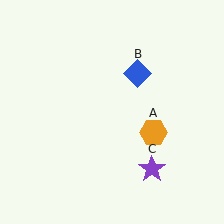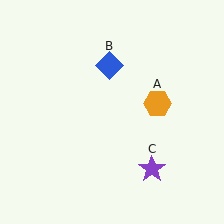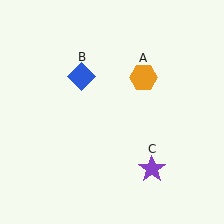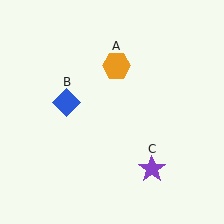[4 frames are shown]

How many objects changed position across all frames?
2 objects changed position: orange hexagon (object A), blue diamond (object B).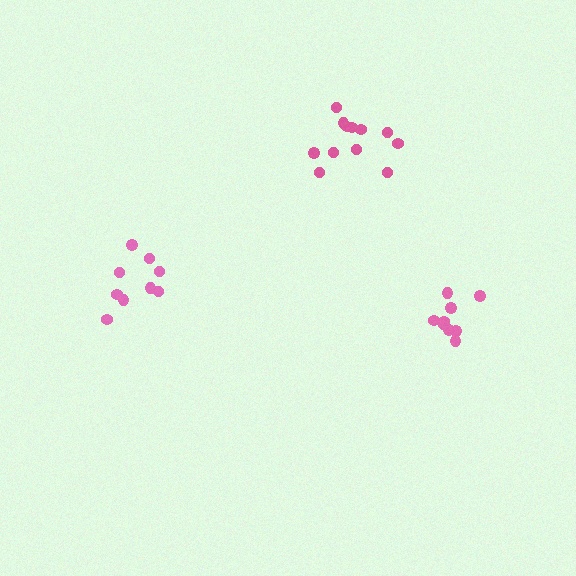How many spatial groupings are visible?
There are 3 spatial groupings.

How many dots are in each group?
Group 1: 9 dots, Group 2: 9 dots, Group 3: 12 dots (30 total).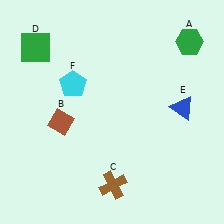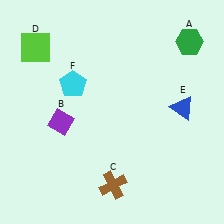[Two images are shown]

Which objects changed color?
B changed from brown to purple. D changed from green to lime.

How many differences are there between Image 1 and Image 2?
There are 2 differences between the two images.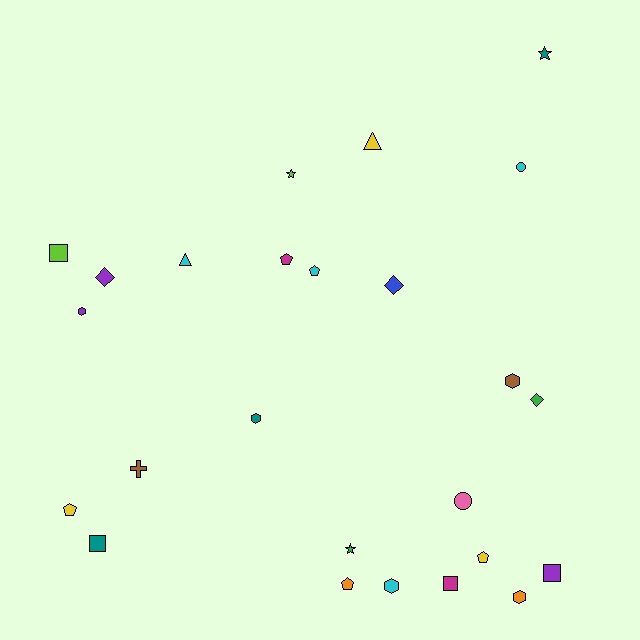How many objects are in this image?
There are 25 objects.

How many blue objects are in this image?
There is 1 blue object.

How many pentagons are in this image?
There are 5 pentagons.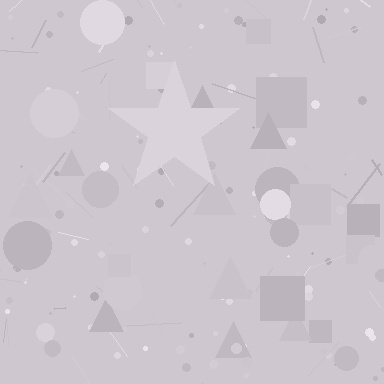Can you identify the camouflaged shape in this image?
The camouflaged shape is a star.